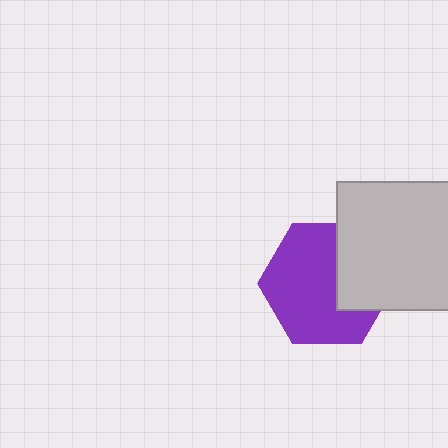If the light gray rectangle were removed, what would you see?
You would see the complete purple hexagon.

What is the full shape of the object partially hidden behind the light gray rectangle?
The partially hidden object is a purple hexagon.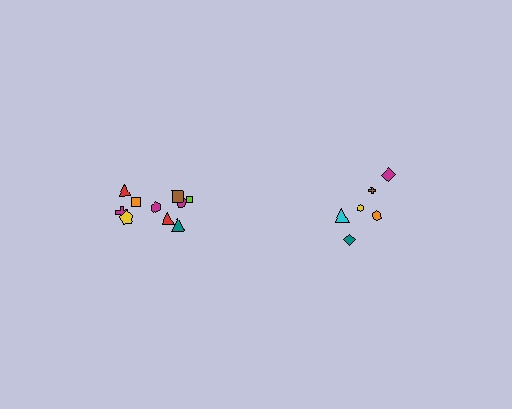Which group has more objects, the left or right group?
The left group.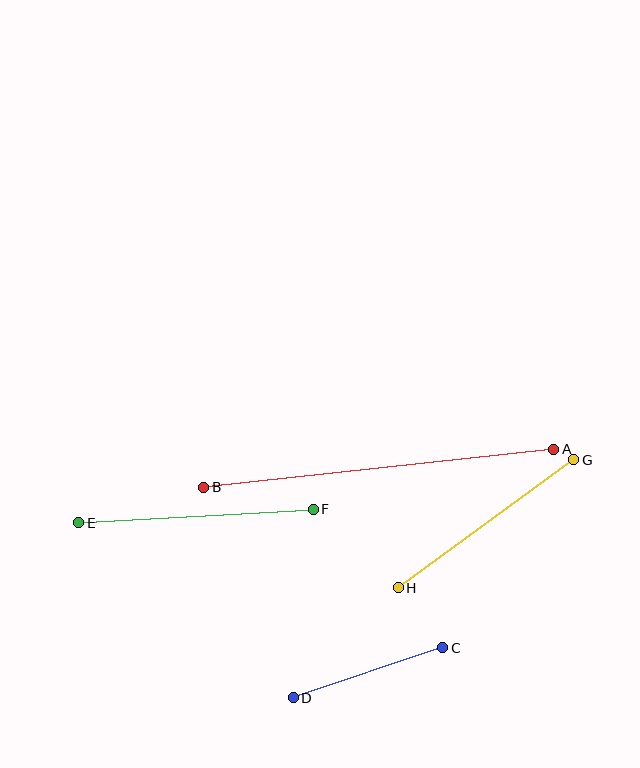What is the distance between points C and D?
The distance is approximately 158 pixels.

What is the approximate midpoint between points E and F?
The midpoint is at approximately (196, 516) pixels.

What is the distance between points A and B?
The distance is approximately 352 pixels.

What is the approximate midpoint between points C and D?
The midpoint is at approximately (368, 673) pixels.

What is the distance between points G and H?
The distance is approximately 217 pixels.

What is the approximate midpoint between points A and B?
The midpoint is at approximately (379, 468) pixels.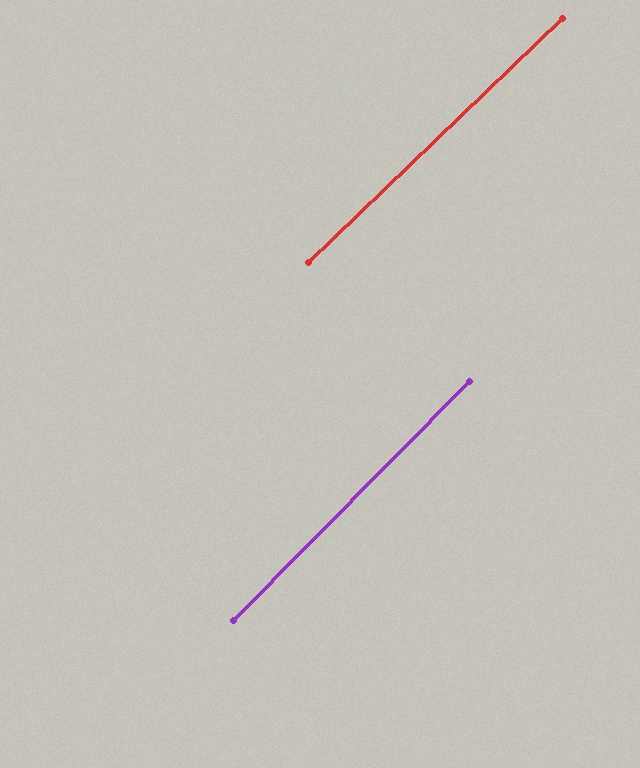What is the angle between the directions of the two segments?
Approximately 2 degrees.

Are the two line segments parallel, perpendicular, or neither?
Parallel — their directions differ by only 1.5°.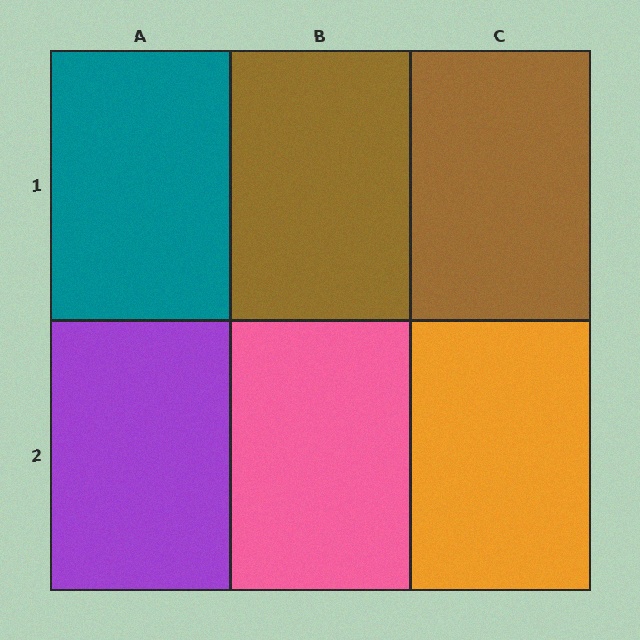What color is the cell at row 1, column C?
Brown.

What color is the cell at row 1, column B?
Brown.